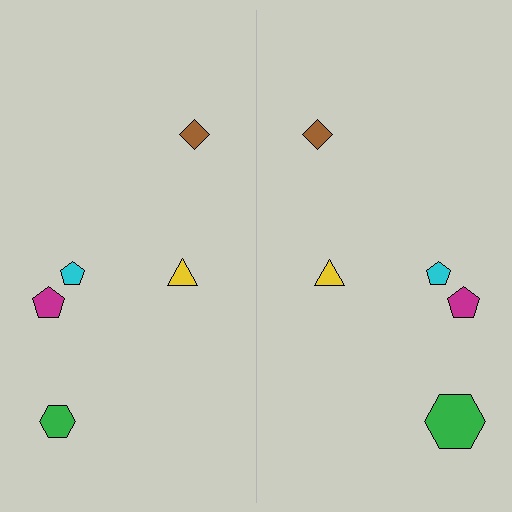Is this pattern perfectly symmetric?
No, the pattern is not perfectly symmetric. The green hexagon on the right side has a different size than its mirror counterpart.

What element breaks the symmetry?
The green hexagon on the right side has a different size than its mirror counterpart.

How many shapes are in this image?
There are 10 shapes in this image.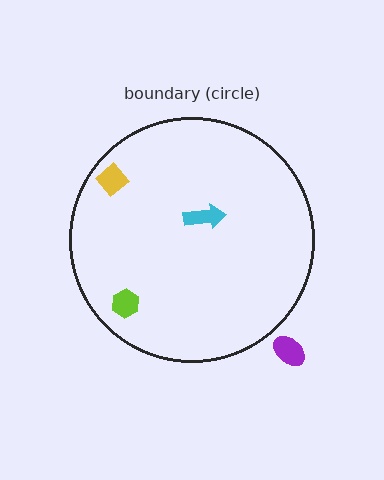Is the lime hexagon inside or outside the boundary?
Inside.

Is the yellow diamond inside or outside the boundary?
Inside.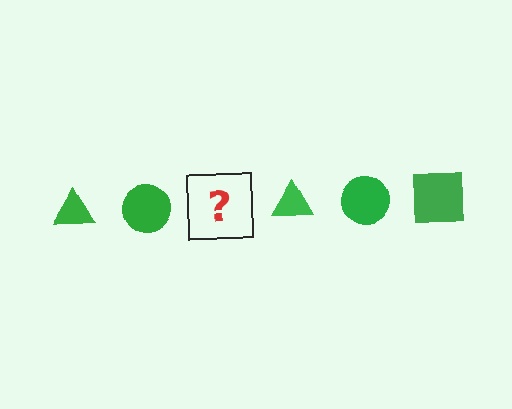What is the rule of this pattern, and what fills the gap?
The rule is that the pattern cycles through triangle, circle, square shapes in green. The gap should be filled with a green square.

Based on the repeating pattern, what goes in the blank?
The blank should be a green square.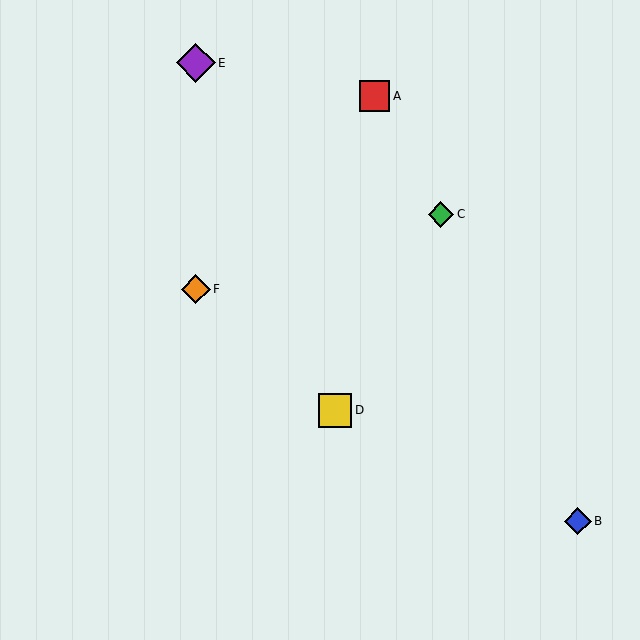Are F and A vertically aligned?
No, F is at x≈196 and A is at x≈375.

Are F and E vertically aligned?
Yes, both are at x≈196.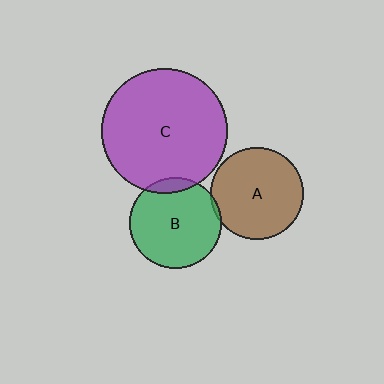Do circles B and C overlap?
Yes.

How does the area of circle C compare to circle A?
Approximately 1.9 times.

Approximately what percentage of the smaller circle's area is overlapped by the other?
Approximately 10%.